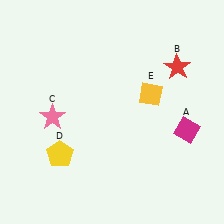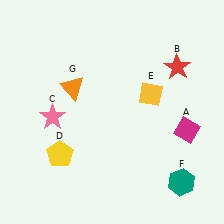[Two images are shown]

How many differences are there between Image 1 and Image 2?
There are 2 differences between the two images.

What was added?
A teal hexagon (F), an orange triangle (G) were added in Image 2.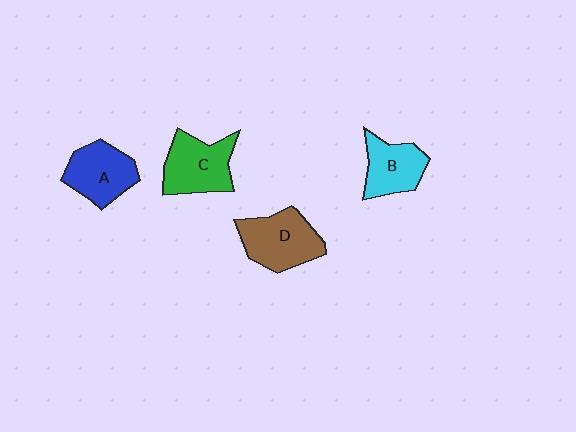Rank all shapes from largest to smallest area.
From largest to smallest: D (brown), C (green), A (blue), B (cyan).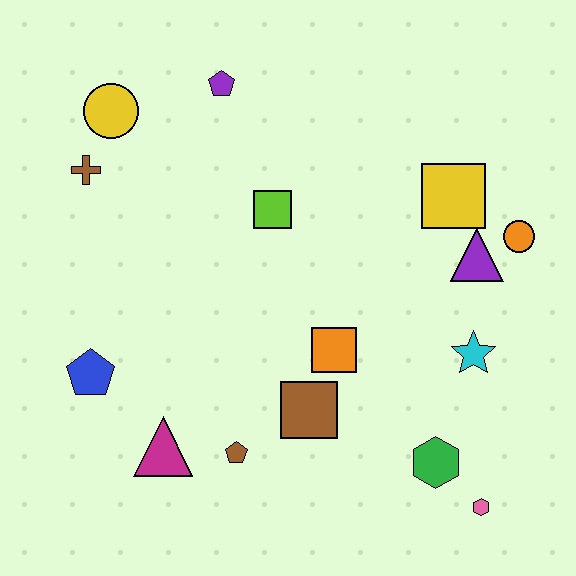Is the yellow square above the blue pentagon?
Yes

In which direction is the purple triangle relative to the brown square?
The purple triangle is to the right of the brown square.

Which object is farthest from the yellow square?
The blue pentagon is farthest from the yellow square.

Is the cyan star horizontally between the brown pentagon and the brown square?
No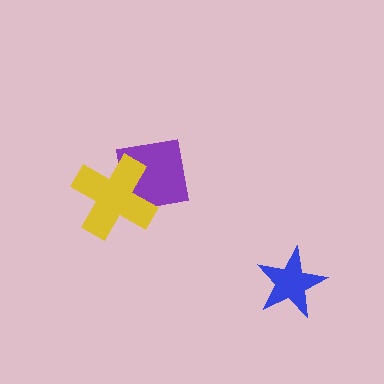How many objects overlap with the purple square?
1 object overlaps with the purple square.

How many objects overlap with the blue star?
0 objects overlap with the blue star.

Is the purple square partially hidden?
Yes, it is partially covered by another shape.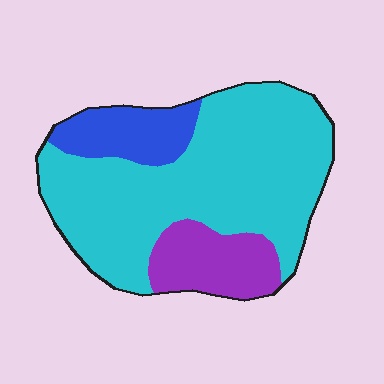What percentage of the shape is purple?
Purple covers about 15% of the shape.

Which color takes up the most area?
Cyan, at roughly 70%.